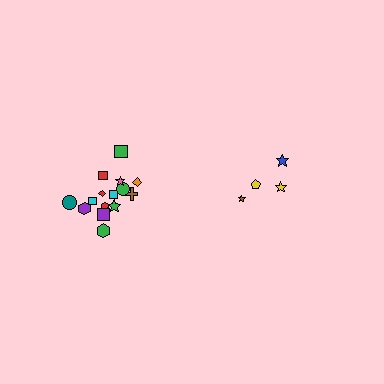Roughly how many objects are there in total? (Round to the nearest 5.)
Roughly 20 objects in total.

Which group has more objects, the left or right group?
The left group.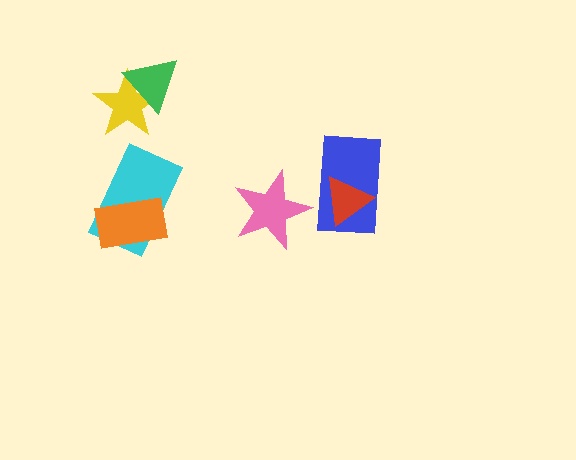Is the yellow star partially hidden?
Yes, it is partially covered by another shape.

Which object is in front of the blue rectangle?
The red triangle is in front of the blue rectangle.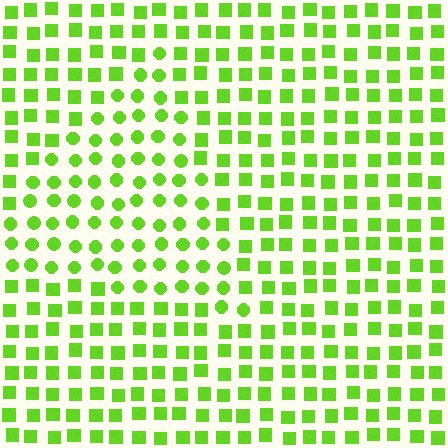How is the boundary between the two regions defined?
The boundary is defined by a change in element shape: circles inside vs. squares outside. All elements share the same color and spacing.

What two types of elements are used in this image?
The image uses circles inside the triangle region and squares outside it.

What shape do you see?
I see a triangle.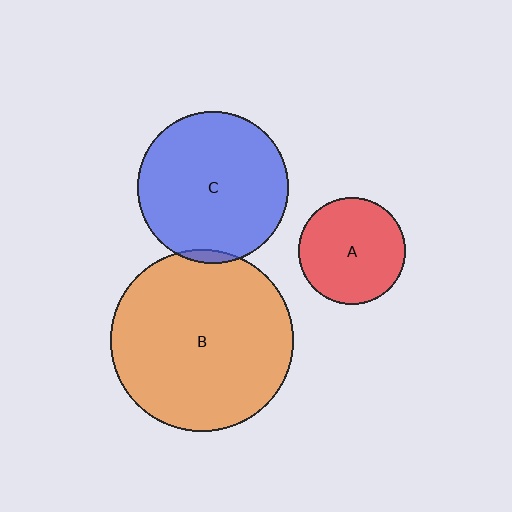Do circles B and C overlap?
Yes.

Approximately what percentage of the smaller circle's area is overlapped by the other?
Approximately 5%.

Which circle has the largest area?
Circle B (orange).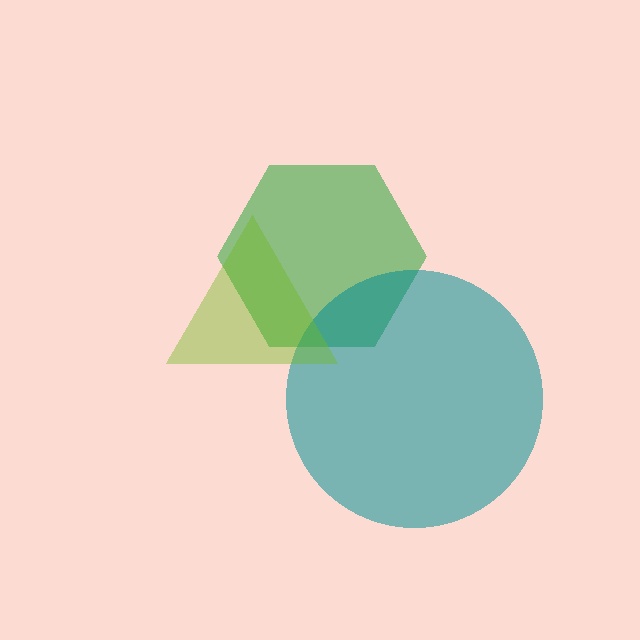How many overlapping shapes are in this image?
There are 3 overlapping shapes in the image.